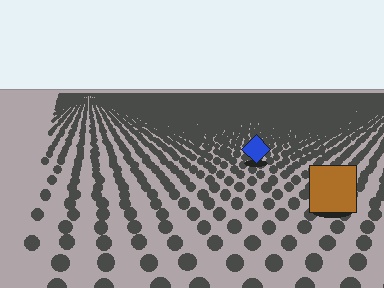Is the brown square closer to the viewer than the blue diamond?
Yes. The brown square is closer — you can tell from the texture gradient: the ground texture is coarser near it.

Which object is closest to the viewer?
The brown square is closest. The texture marks near it are larger and more spread out.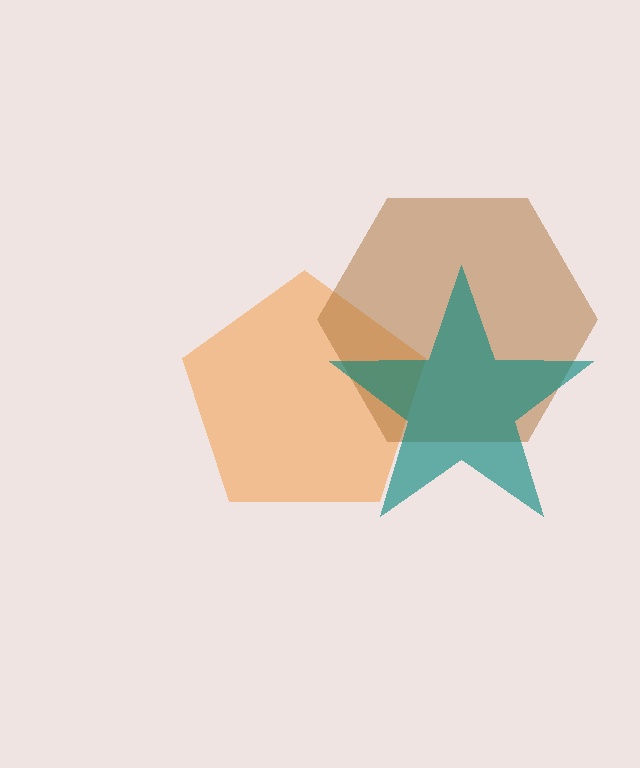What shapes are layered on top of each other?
The layered shapes are: an orange pentagon, a brown hexagon, a teal star.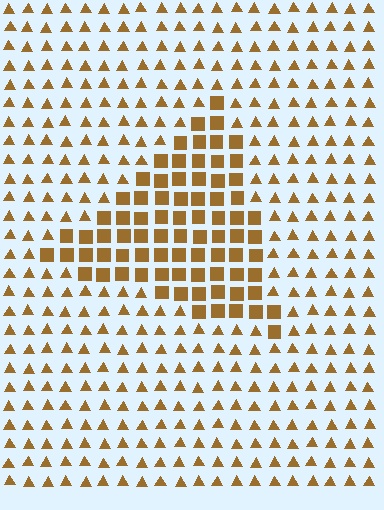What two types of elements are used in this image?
The image uses squares inside the triangle region and triangles outside it.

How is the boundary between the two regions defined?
The boundary is defined by a change in element shape: squares inside vs. triangles outside. All elements share the same color and spacing.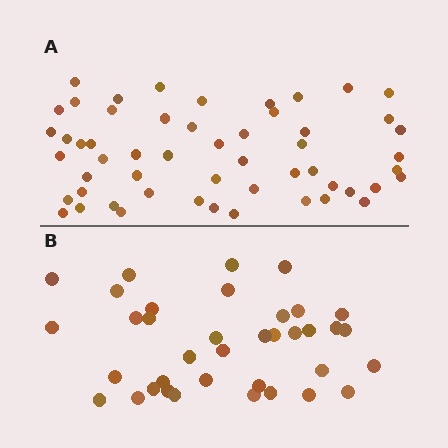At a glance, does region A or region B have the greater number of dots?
Region A (the top region) has more dots.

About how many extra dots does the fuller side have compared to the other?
Region A has approximately 15 more dots than region B.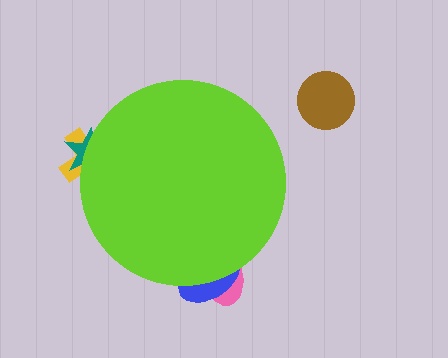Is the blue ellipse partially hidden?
Yes, the blue ellipse is partially hidden behind the lime circle.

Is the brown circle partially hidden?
No, the brown circle is fully visible.